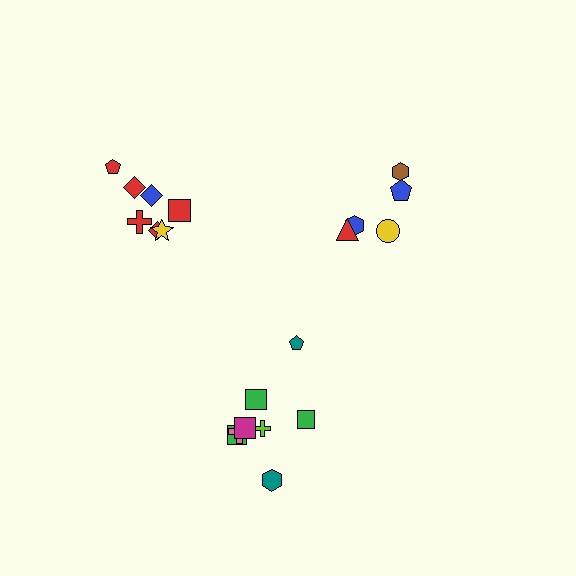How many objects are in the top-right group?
There are 5 objects.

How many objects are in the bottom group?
There are 8 objects.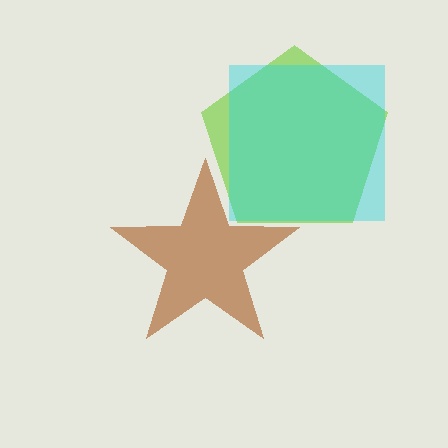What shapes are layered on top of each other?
The layered shapes are: a lime pentagon, a cyan square, a brown star.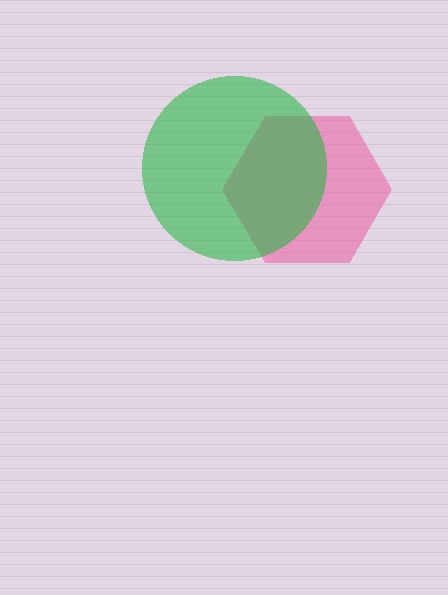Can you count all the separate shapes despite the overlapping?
Yes, there are 2 separate shapes.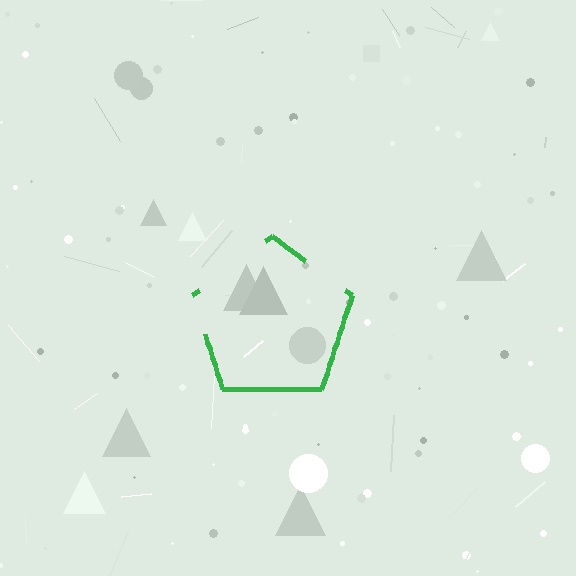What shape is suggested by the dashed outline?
The dashed outline suggests a pentagon.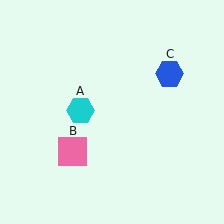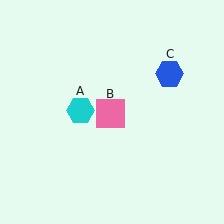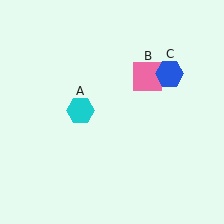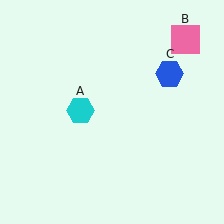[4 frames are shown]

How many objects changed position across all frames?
1 object changed position: pink square (object B).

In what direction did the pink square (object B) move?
The pink square (object B) moved up and to the right.